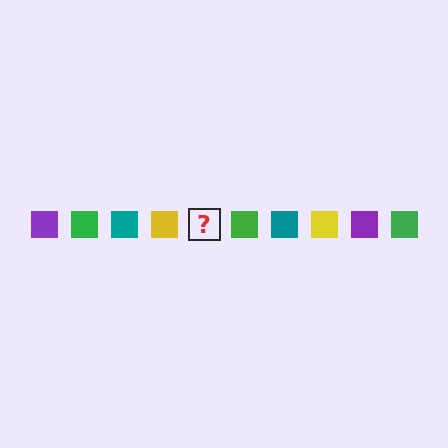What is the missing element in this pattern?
The missing element is a purple square.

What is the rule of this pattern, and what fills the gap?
The rule is that the pattern cycles through purple, green, teal, yellow squares. The gap should be filled with a purple square.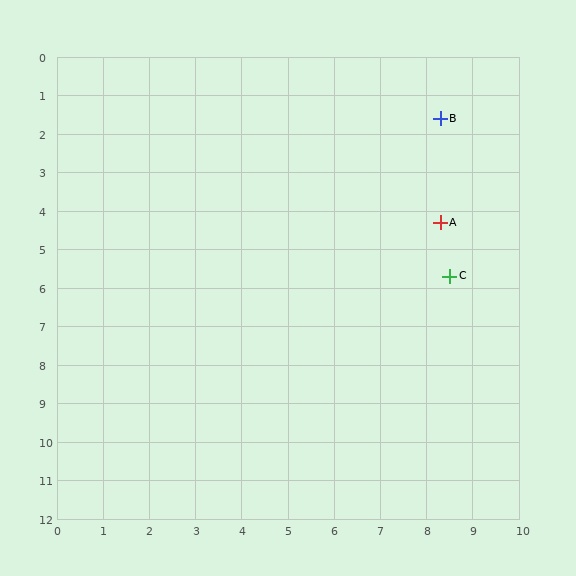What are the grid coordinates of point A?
Point A is at approximately (8.3, 4.3).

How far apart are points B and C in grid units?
Points B and C are about 4.1 grid units apart.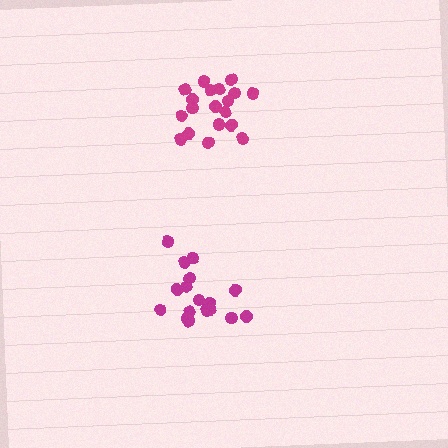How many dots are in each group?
Group 1: 18 dots, Group 2: 19 dots (37 total).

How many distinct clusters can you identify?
There are 2 distinct clusters.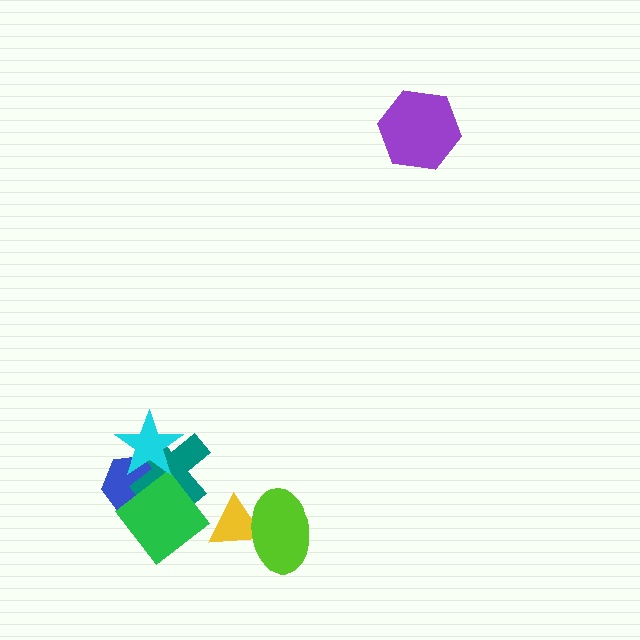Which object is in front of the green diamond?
The cyan star is in front of the green diamond.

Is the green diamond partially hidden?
Yes, it is partially covered by another shape.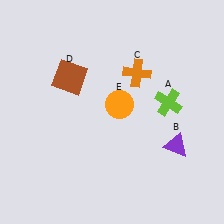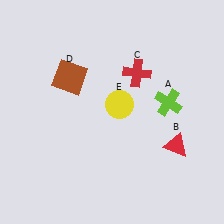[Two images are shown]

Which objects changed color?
B changed from purple to red. C changed from orange to red. E changed from orange to yellow.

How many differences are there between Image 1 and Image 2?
There are 3 differences between the two images.